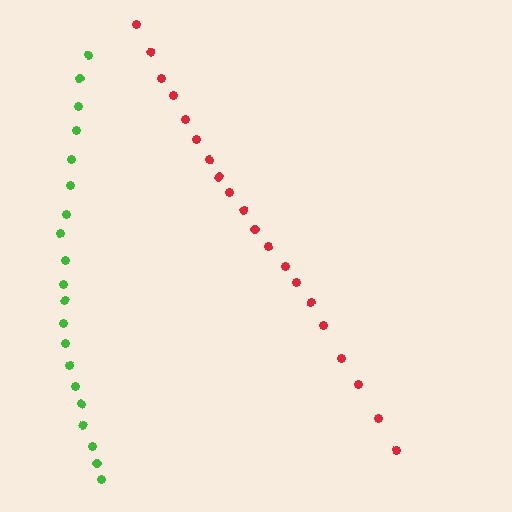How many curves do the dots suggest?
There are 2 distinct paths.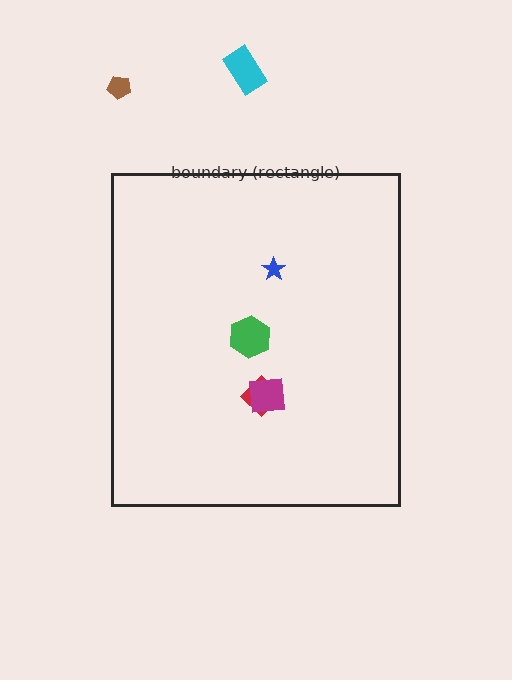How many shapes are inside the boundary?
4 inside, 2 outside.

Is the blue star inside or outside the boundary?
Inside.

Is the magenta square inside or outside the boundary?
Inside.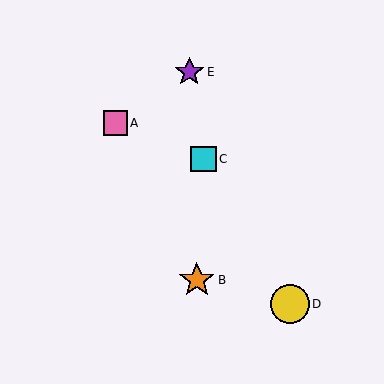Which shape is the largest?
The yellow circle (labeled D) is the largest.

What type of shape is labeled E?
Shape E is a purple star.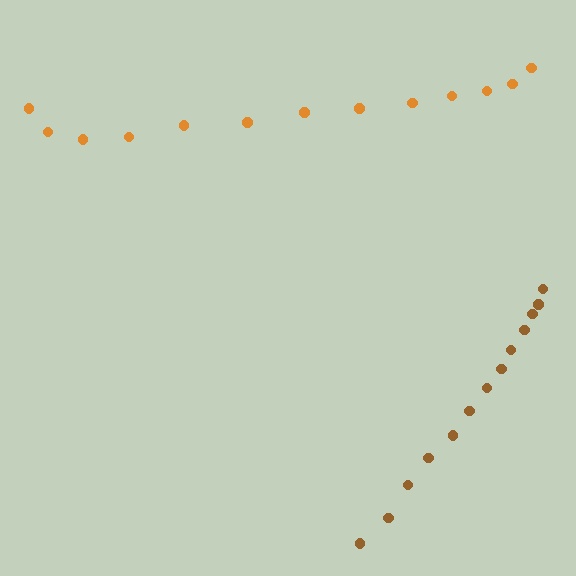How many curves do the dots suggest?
There are 2 distinct paths.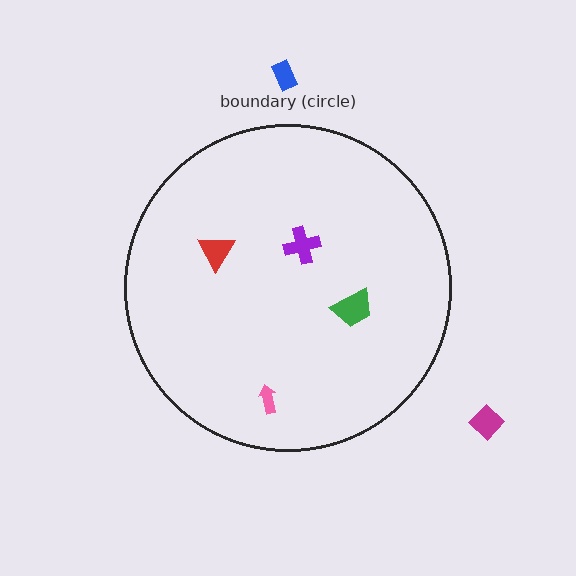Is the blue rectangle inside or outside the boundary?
Outside.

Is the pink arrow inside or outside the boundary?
Inside.